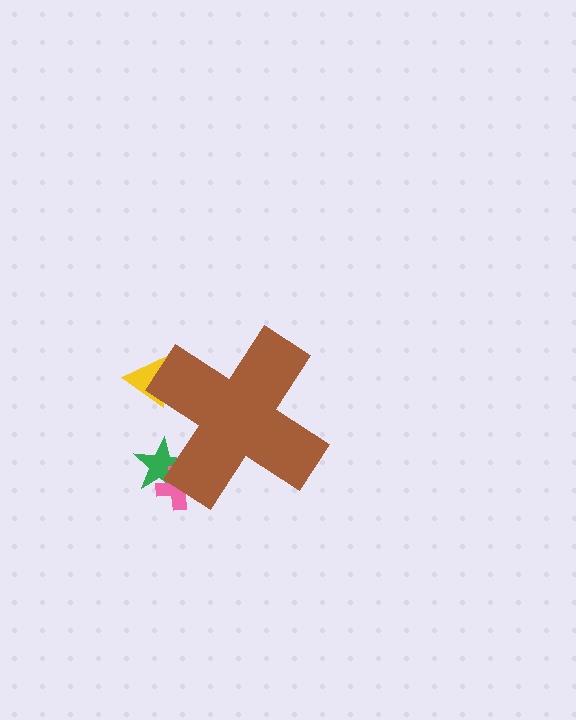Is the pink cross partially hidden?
Yes, the pink cross is partially hidden behind the brown cross.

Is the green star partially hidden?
Yes, the green star is partially hidden behind the brown cross.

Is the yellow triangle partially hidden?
Yes, the yellow triangle is partially hidden behind the brown cross.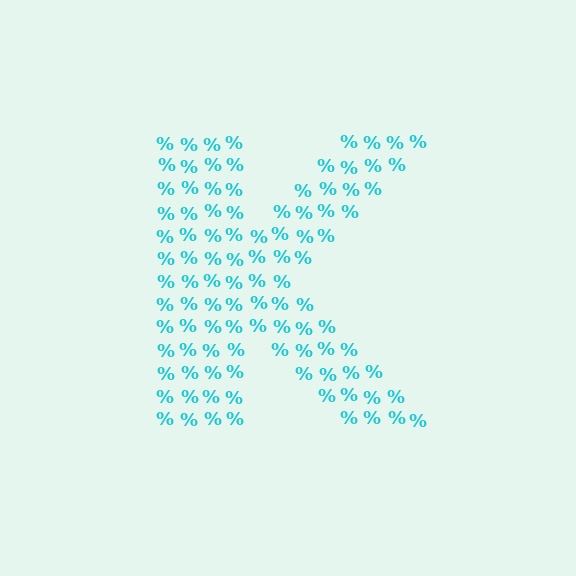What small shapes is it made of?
It is made of small percent signs.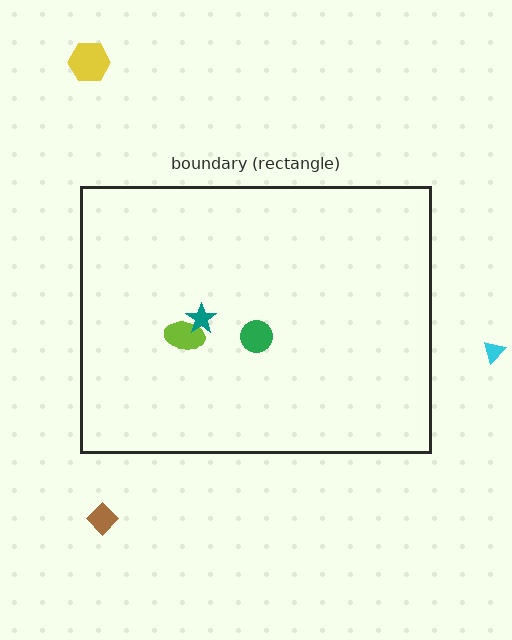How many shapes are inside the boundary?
3 inside, 3 outside.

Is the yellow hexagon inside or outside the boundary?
Outside.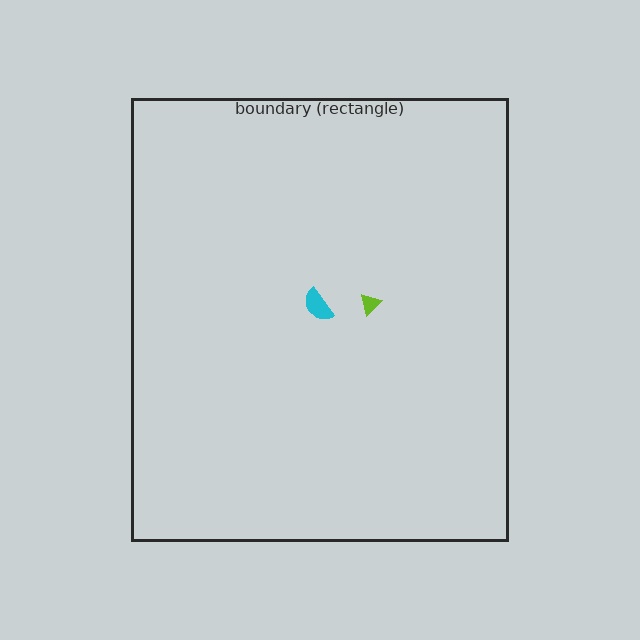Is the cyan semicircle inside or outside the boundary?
Inside.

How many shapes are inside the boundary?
2 inside, 0 outside.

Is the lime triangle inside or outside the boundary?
Inside.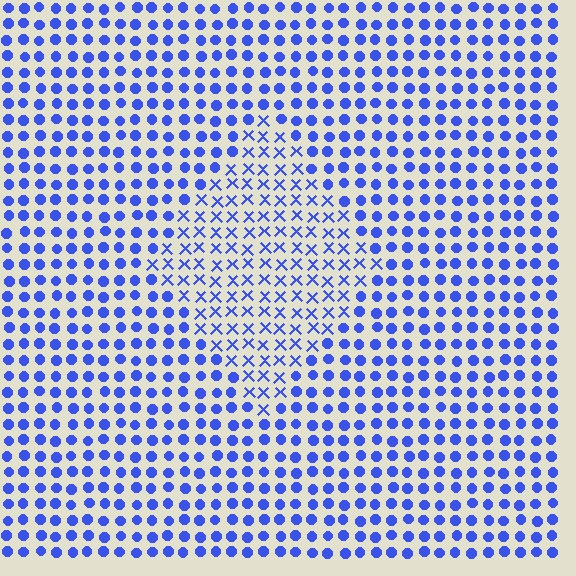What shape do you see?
I see a diamond.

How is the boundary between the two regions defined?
The boundary is defined by a change in element shape: X marks inside vs. circles outside. All elements share the same color and spacing.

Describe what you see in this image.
The image is filled with small blue elements arranged in a uniform grid. A diamond-shaped region contains X marks, while the surrounding area contains circles. The boundary is defined purely by the change in element shape.